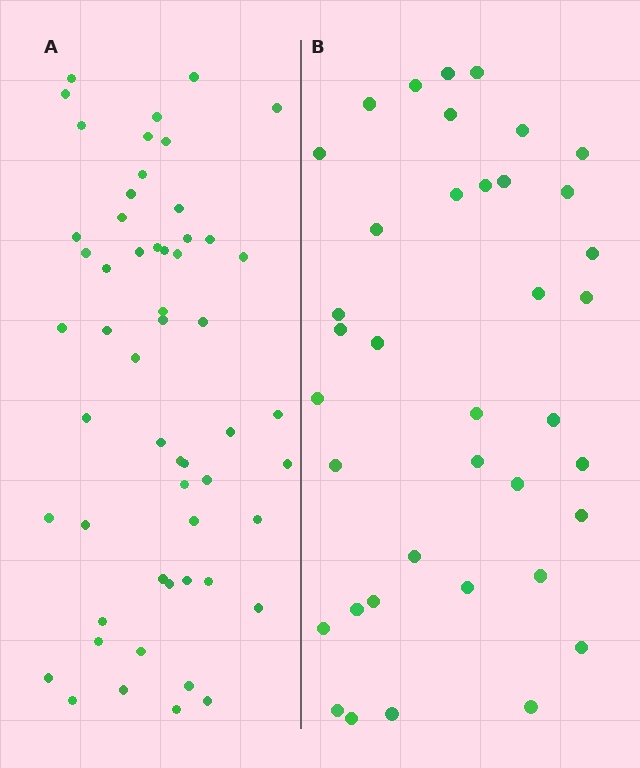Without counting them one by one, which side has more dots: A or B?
Region A (the left region) has more dots.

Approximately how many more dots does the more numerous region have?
Region A has approximately 15 more dots than region B.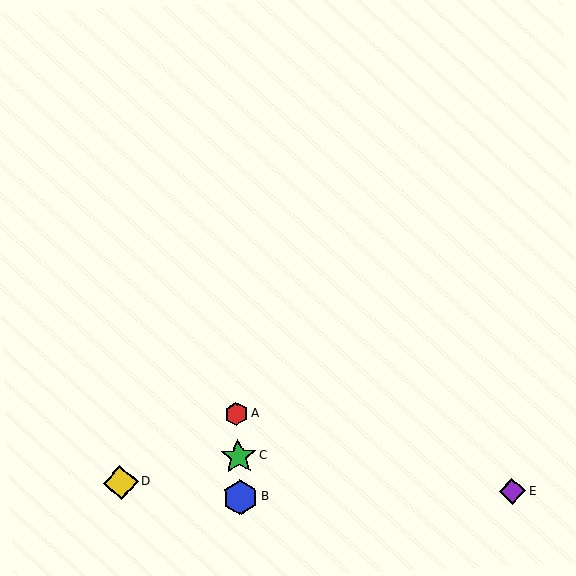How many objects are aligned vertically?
3 objects (A, B, C) are aligned vertically.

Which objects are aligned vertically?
Objects A, B, C are aligned vertically.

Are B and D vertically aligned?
No, B is at x≈240 and D is at x≈121.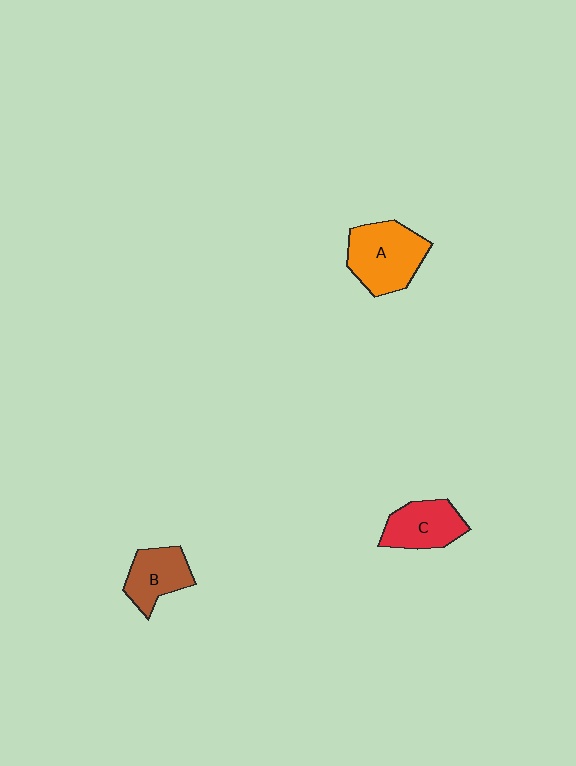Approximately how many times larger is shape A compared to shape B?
Approximately 1.5 times.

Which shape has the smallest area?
Shape B (brown).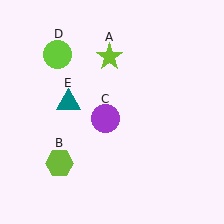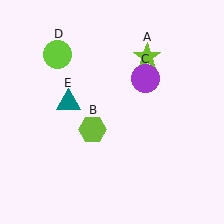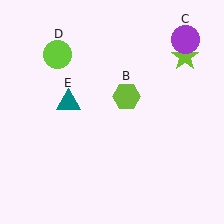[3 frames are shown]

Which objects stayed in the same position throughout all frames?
Lime circle (object D) and teal triangle (object E) remained stationary.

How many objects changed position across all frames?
3 objects changed position: lime star (object A), lime hexagon (object B), purple circle (object C).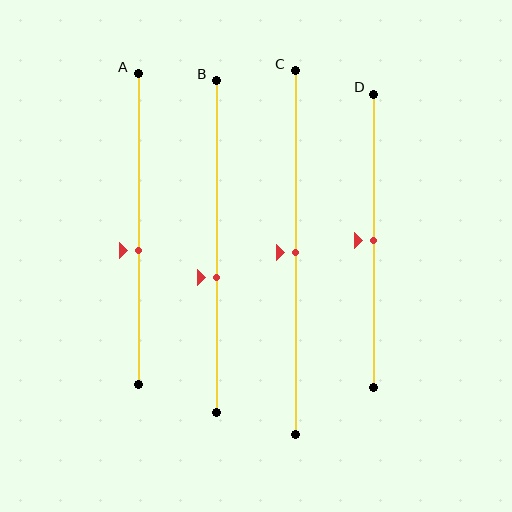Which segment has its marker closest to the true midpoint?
Segment C has its marker closest to the true midpoint.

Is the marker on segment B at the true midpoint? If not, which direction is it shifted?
No, the marker on segment B is shifted downward by about 9% of the segment length.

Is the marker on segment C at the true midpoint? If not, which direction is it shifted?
Yes, the marker on segment C is at the true midpoint.